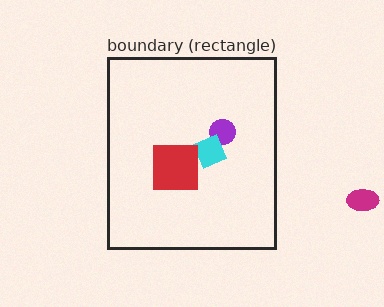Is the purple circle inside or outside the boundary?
Inside.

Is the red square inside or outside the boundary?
Inside.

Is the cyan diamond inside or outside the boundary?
Inside.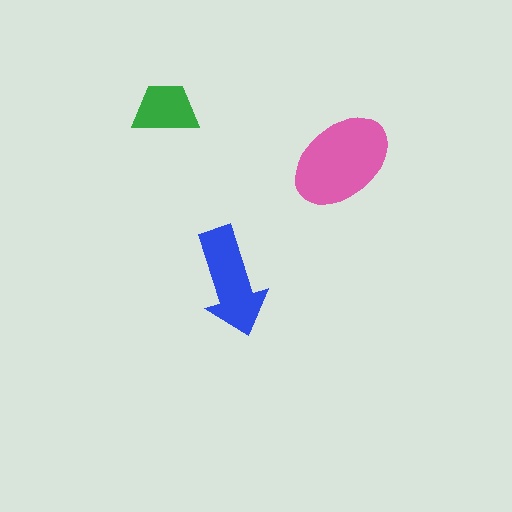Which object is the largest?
The pink ellipse.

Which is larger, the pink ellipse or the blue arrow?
The pink ellipse.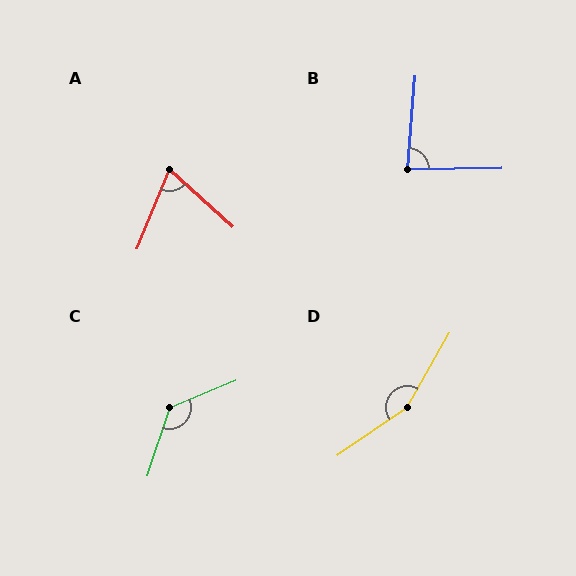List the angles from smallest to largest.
A (71°), B (84°), C (131°), D (154°).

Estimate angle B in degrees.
Approximately 84 degrees.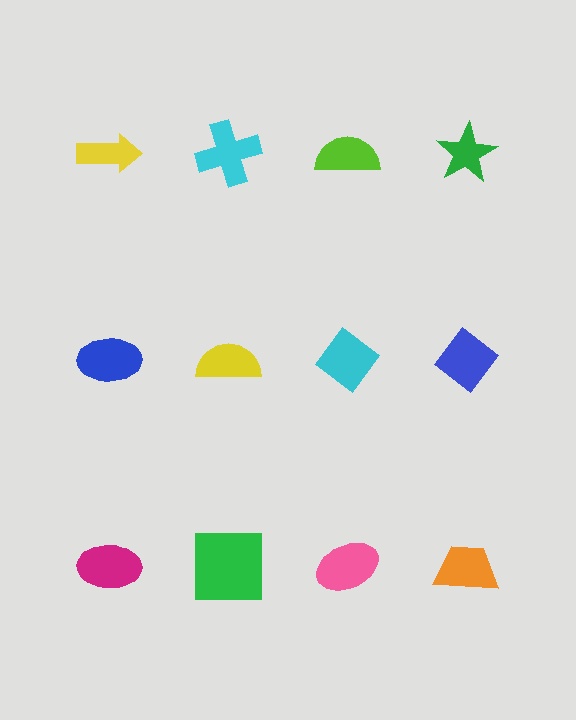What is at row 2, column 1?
A blue ellipse.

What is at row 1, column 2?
A cyan cross.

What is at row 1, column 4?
A green star.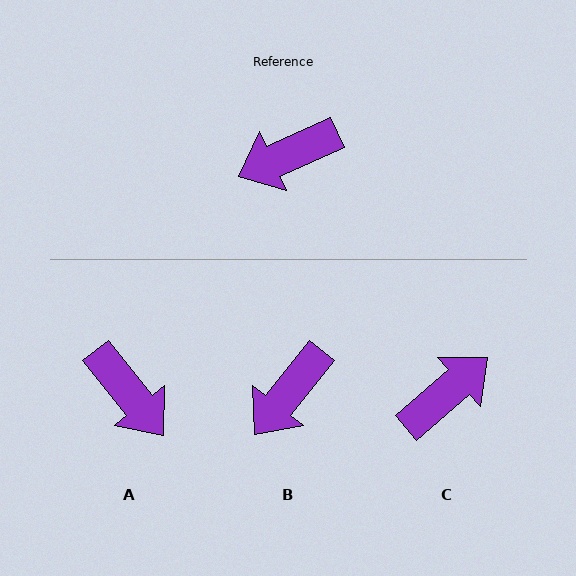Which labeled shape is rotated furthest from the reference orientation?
C, about 163 degrees away.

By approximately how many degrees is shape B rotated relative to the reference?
Approximately 27 degrees counter-clockwise.